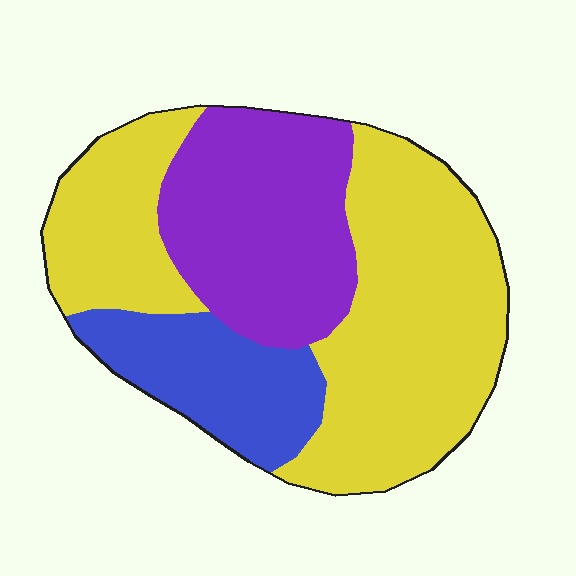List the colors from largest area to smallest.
From largest to smallest: yellow, purple, blue.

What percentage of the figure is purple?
Purple covers about 30% of the figure.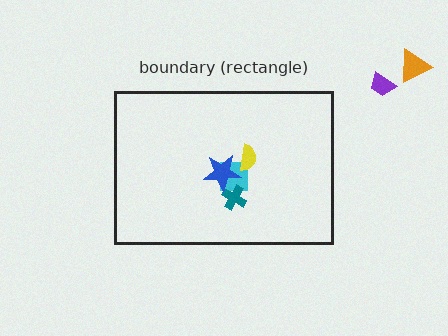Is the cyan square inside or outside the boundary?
Inside.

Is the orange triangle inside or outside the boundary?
Outside.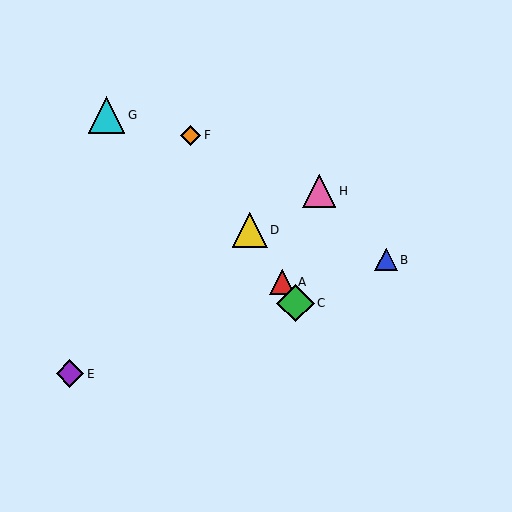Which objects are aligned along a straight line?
Objects A, C, D, F are aligned along a straight line.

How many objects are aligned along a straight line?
4 objects (A, C, D, F) are aligned along a straight line.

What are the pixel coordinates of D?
Object D is at (250, 230).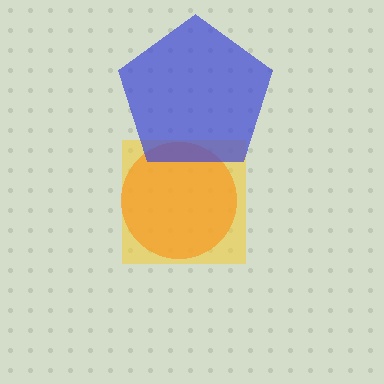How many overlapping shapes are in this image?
There are 3 overlapping shapes in the image.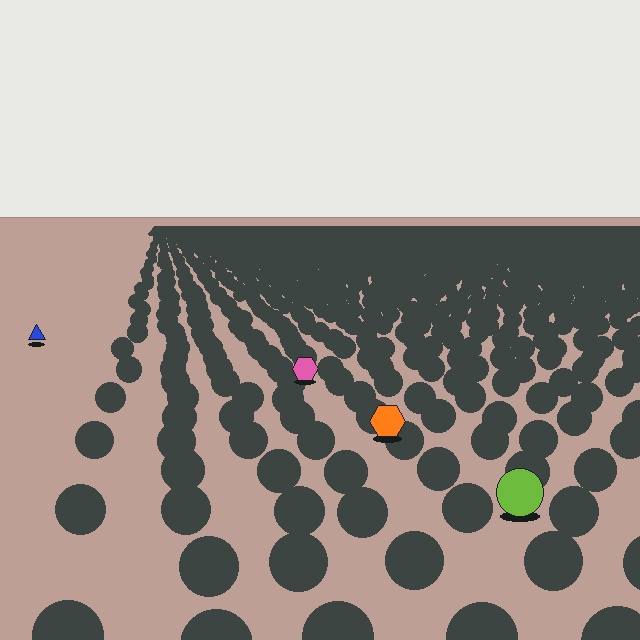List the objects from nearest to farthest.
From nearest to farthest: the lime circle, the orange hexagon, the pink hexagon, the blue triangle.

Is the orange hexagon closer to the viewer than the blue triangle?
Yes. The orange hexagon is closer — you can tell from the texture gradient: the ground texture is coarser near it.